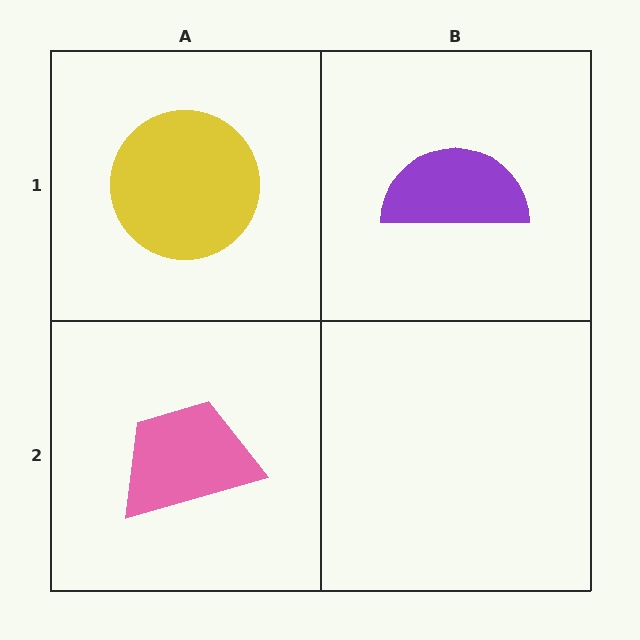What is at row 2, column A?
A pink trapezoid.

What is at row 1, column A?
A yellow circle.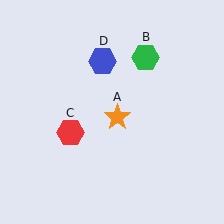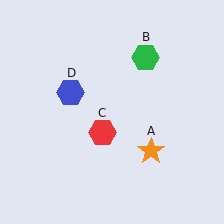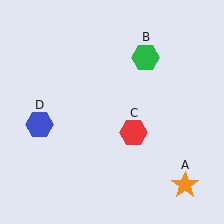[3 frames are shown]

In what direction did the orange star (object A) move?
The orange star (object A) moved down and to the right.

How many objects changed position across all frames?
3 objects changed position: orange star (object A), red hexagon (object C), blue hexagon (object D).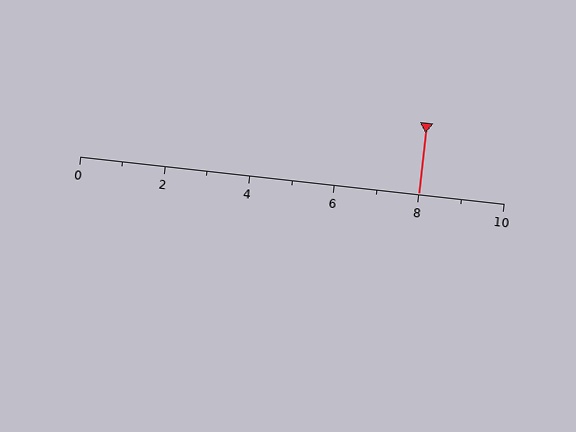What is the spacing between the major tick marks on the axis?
The major ticks are spaced 2 apart.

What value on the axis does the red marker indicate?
The marker indicates approximately 8.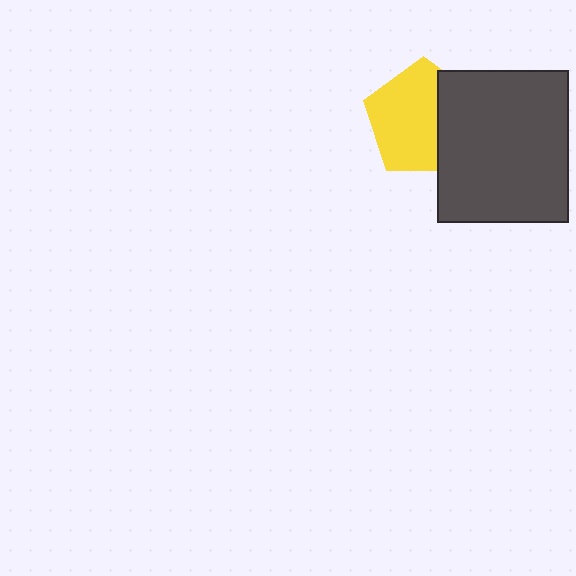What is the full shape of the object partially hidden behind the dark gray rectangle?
The partially hidden object is a yellow pentagon.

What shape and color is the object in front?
The object in front is a dark gray rectangle.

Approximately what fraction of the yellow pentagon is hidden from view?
Roughly 34% of the yellow pentagon is hidden behind the dark gray rectangle.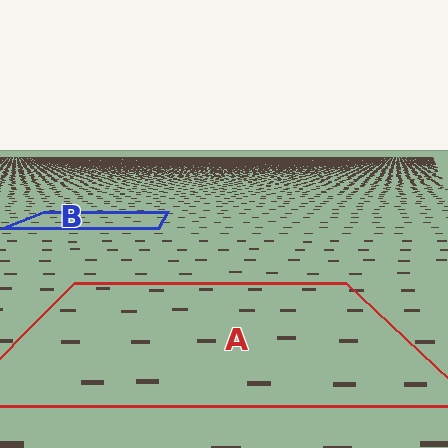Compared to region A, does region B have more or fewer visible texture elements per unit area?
Region B has more texture elements per unit area — they are packed more densely because it is farther away.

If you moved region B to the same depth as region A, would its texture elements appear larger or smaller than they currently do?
They would appear larger. At a closer depth, the same texture elements are projected at a bigger on-screen size.